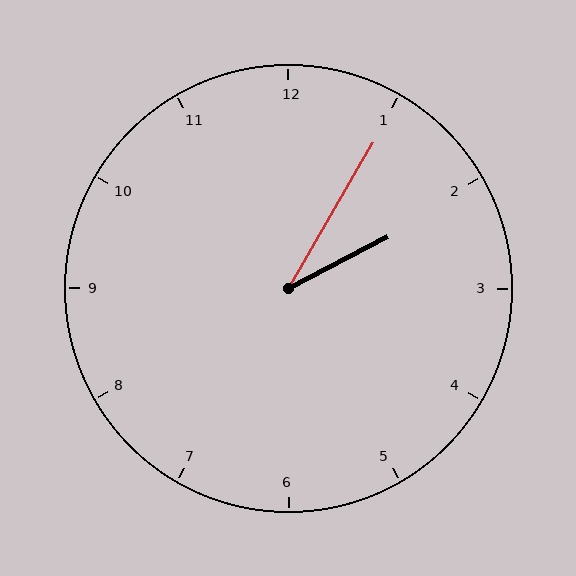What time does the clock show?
2:05.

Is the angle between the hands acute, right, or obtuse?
It is acute.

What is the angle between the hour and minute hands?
Approximately 32 degrees.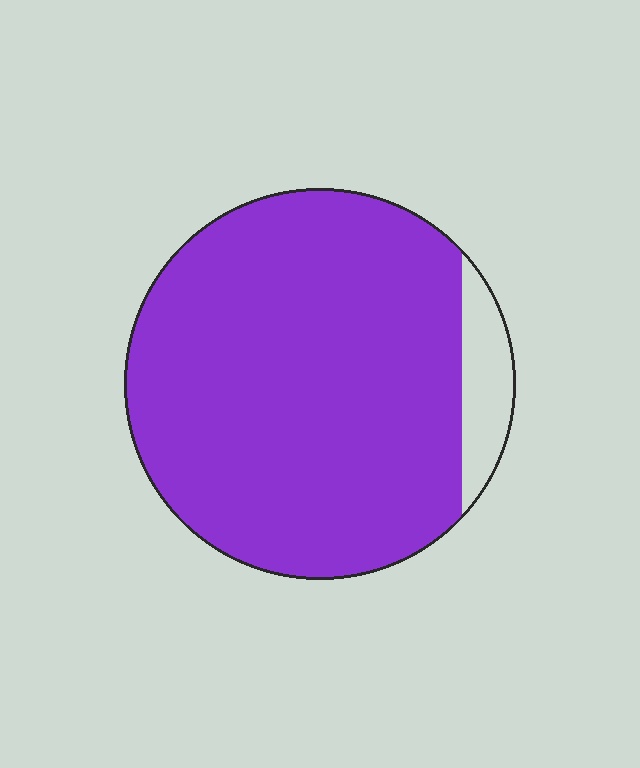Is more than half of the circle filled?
Yes.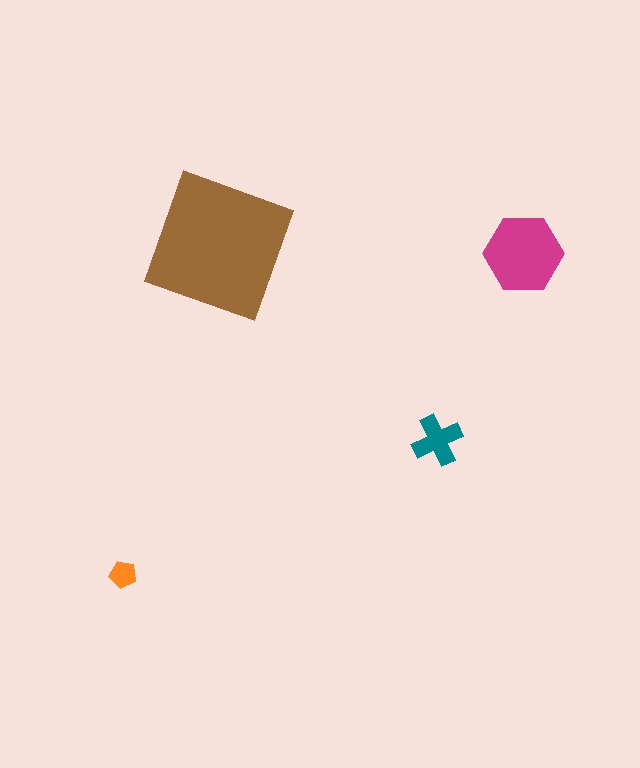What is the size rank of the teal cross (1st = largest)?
3rd.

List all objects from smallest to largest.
The orange pentagon, the teal cross, the magenta hexagon, the brown square.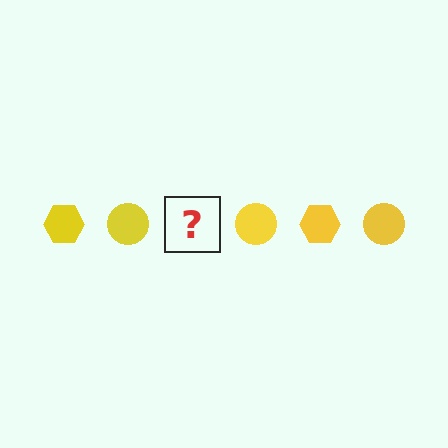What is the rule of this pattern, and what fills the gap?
The rule is that the pattern cycles through hexagon, circle shapes in yellow. The gap should be filled with a yellow hexagon.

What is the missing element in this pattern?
The missing element is a yellow hexagon.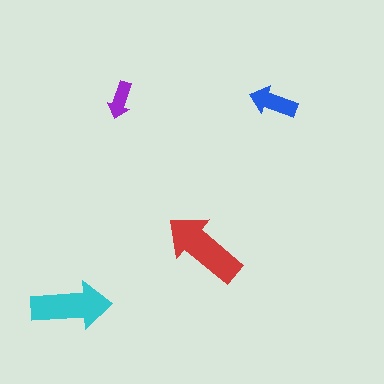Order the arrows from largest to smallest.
the red one, the cyan one, the blue one, the purple one.